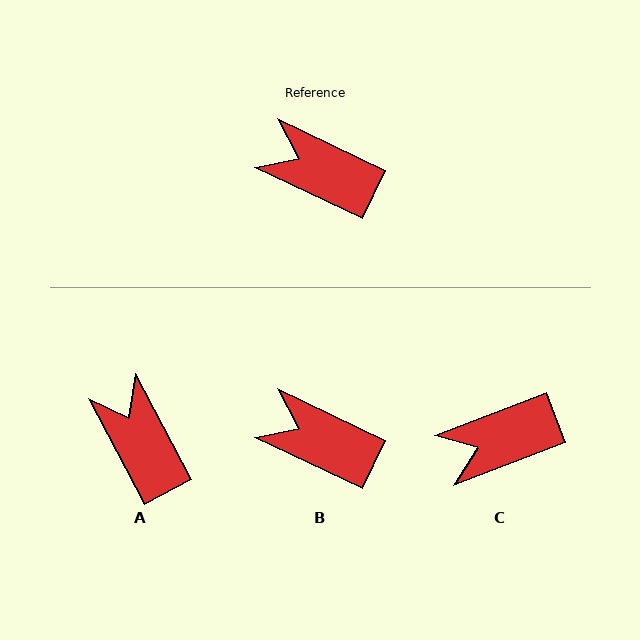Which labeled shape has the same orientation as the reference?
B.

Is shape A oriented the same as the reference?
No, it is off by about 36 degrees.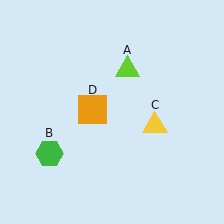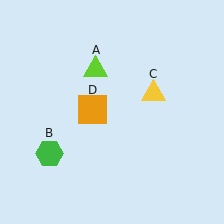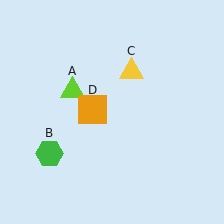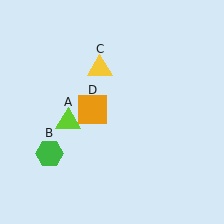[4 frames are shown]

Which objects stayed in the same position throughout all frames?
Green hexagon (object B) and orange square (object D) remained stationary.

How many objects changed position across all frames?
2 objects changed position: lime triangle (object A), yellow triangle (object C).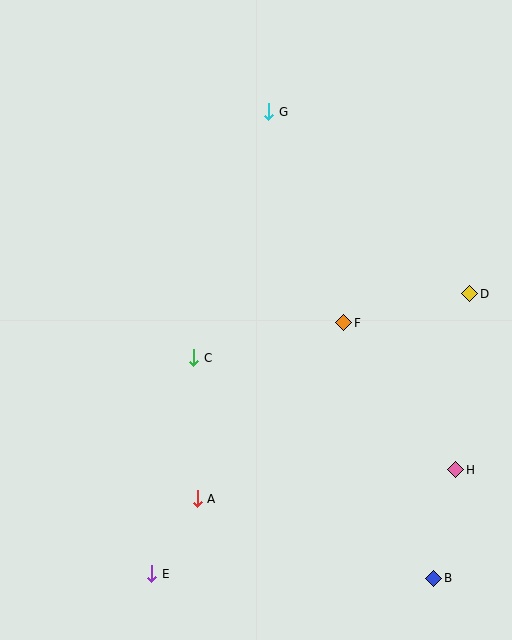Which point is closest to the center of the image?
Point C at (194, 358) is closest to the center.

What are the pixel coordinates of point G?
Point G is at (269, 112).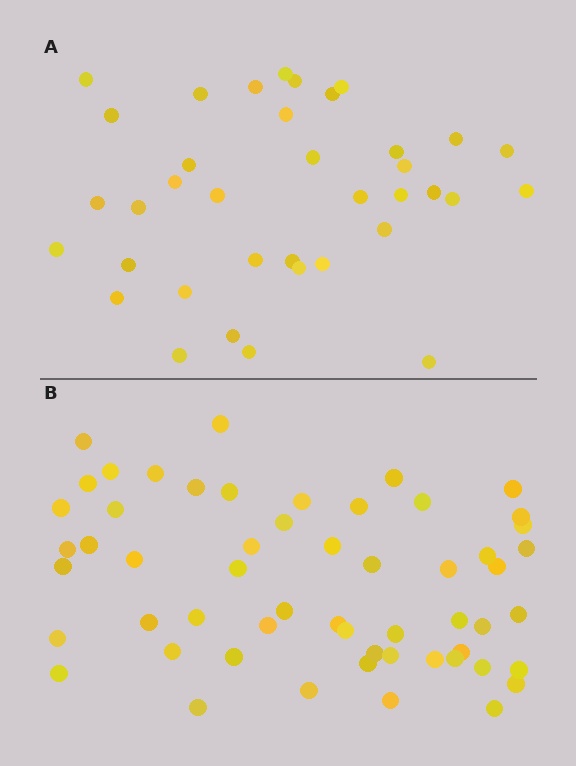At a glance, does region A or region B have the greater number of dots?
Region B (the bottom region) has more dots.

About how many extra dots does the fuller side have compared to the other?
Region B has approximately 20 more dots than region A.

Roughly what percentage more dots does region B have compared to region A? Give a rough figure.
About 50% more.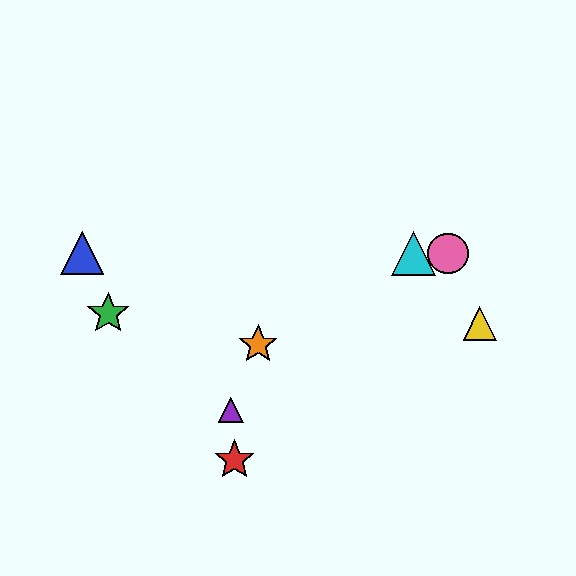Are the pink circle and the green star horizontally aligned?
No, the pink circle is at y≈253 and the green star is at y≈314.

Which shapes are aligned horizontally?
The blue triangle, the cyan triangle, the pink circle are aligned horizontally.